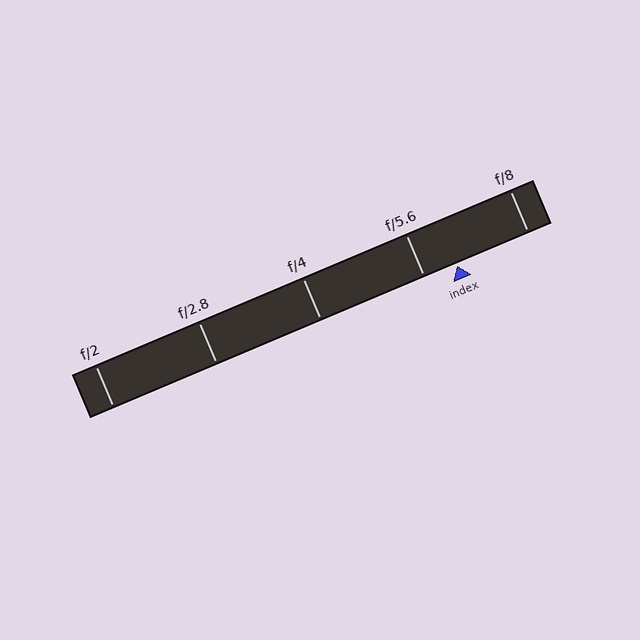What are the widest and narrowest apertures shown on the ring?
The widest aperture shown is f/2 and the narrowest is f/8.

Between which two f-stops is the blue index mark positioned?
The index mark is between f/5.6 and f/8.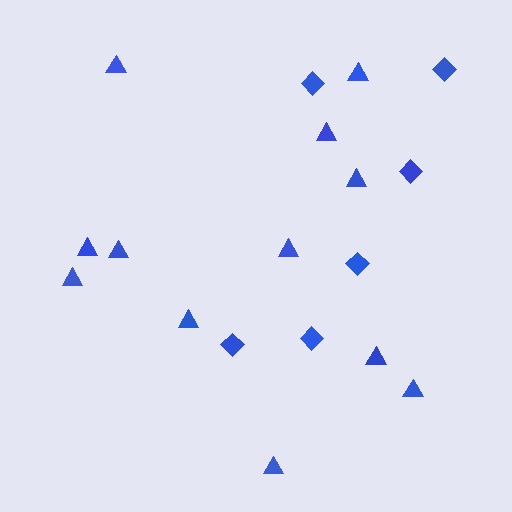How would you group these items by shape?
There are 2 groups: one group of triangles (12) and one group of diamonds (6).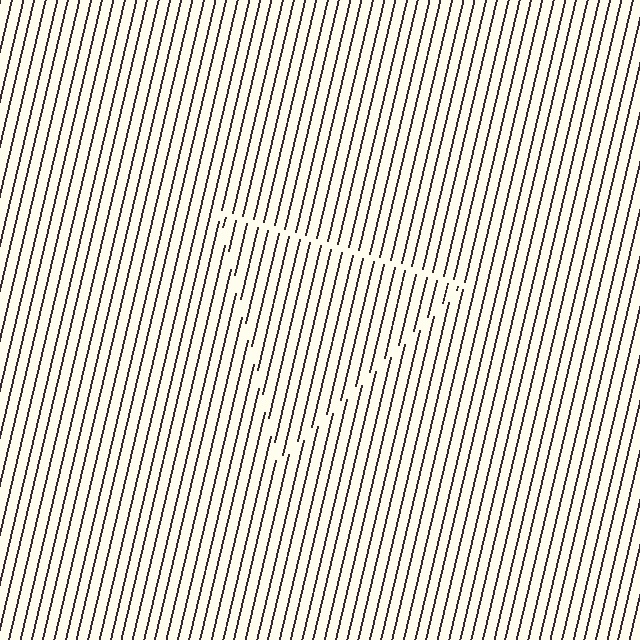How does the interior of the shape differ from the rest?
The interior of the shape contains the same grating, shifted by half a period — the contour is defined by the phase discontinuity where line-ends from the inner and outer gratings abut.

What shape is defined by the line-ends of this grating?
An illusory triangle. The interior of the shape contains the same grating, shifted by half a period — the contour is defined by the phase discontinuity where line-ends from the inner and outer gratings abut.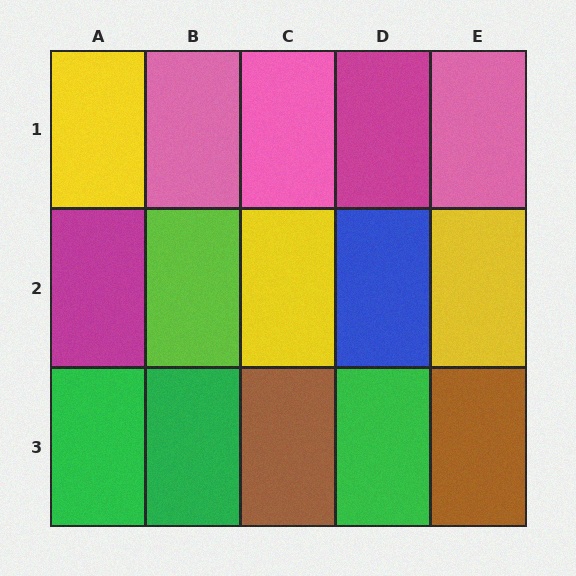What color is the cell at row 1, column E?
Pink.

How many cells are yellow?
3 cells are yellow.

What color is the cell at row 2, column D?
Blue.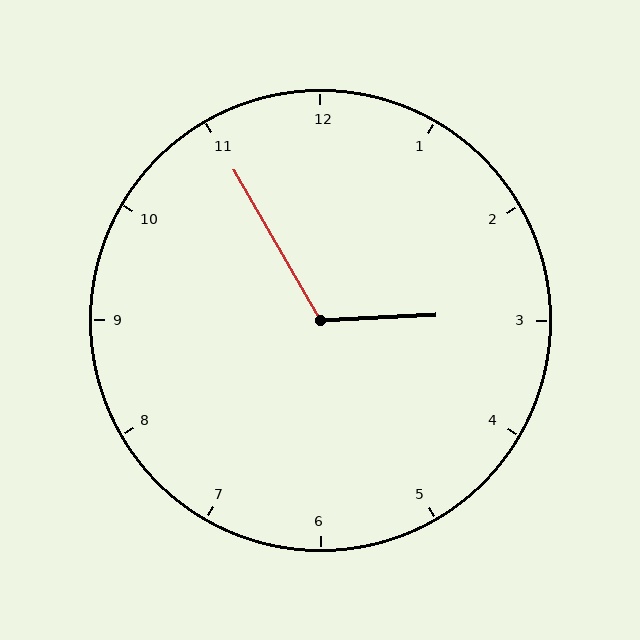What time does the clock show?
2:55.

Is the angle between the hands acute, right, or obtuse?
It is obtuse.